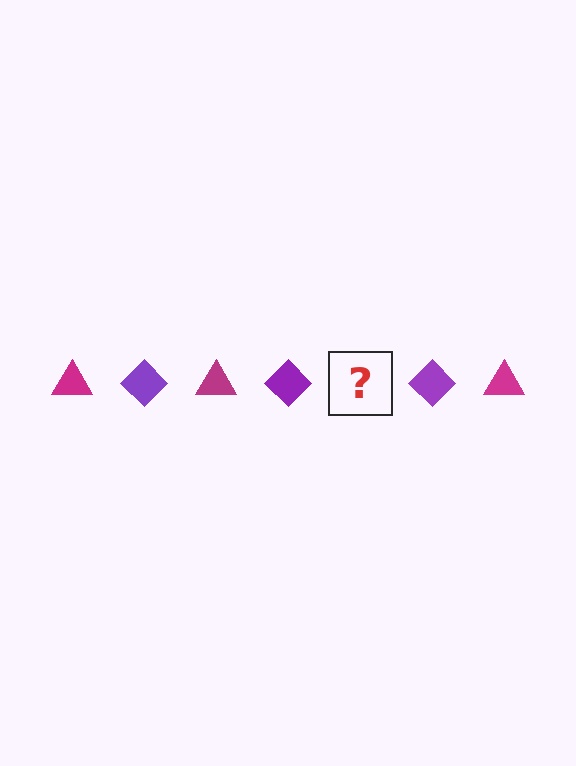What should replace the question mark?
The question mark should be replaced with a magenta triangle.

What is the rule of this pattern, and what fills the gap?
The rule is that the pattern alternates between magenta triangle and purple diamond. The gap should be filled with a magenta triangle.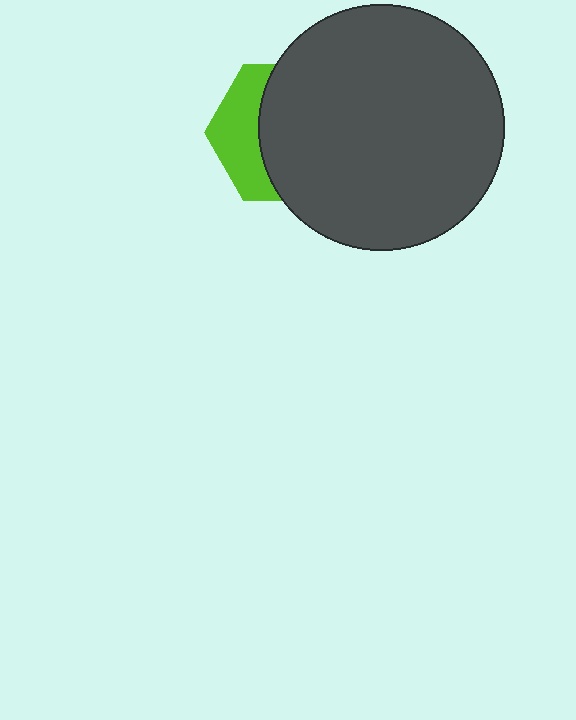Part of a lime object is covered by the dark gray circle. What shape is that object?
It is a hexagon.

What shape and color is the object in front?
The object in front is a dark gray circle.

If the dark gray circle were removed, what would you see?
You would see the complete lime hexagon.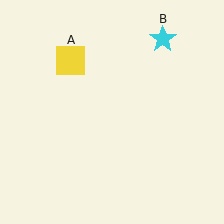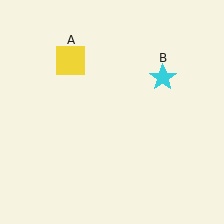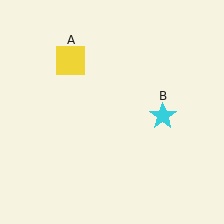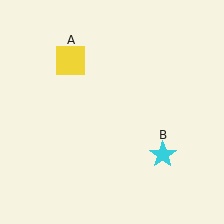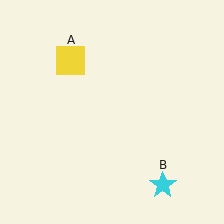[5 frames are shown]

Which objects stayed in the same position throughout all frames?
Yellow square (object A) remained stationary.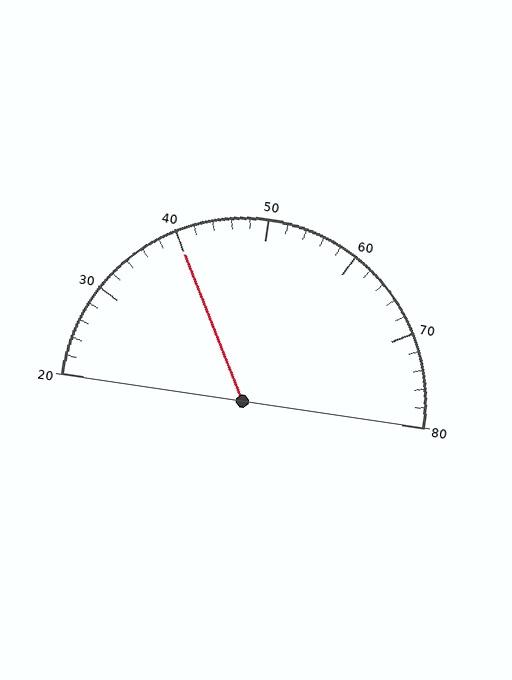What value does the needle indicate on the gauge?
The needle indicates approximately 40.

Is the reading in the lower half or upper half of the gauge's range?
The reading is in the lower half of the range (20 to 80).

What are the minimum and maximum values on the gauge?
The gauge ranges from 20 to 80.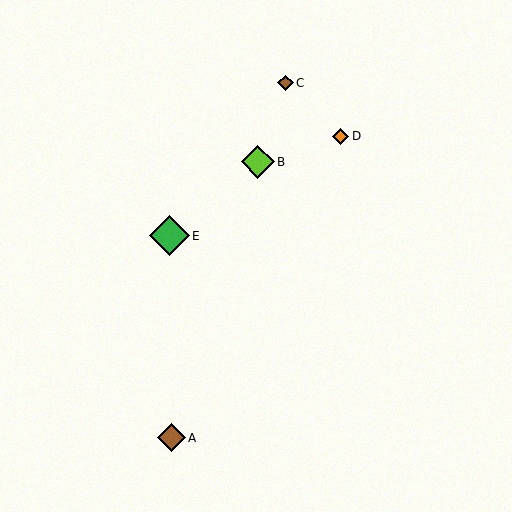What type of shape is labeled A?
Shape A is a brown diamond.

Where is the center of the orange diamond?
The center of the orange diamond is at (341, 136).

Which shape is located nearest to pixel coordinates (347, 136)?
The orange diamond (labeled D) at (341, 136) is nearest to that location.